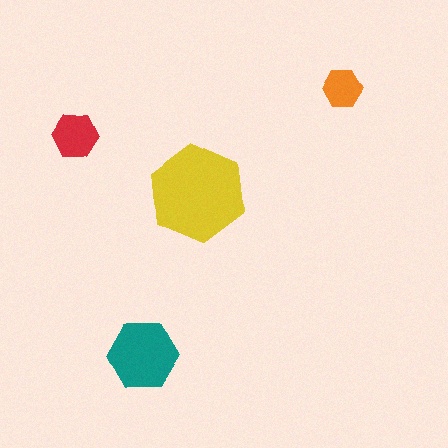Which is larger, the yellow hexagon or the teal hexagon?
The yellow one.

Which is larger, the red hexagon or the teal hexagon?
The teal one.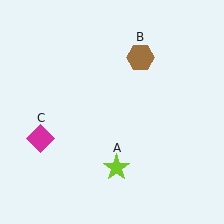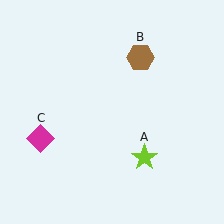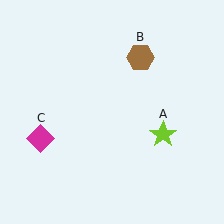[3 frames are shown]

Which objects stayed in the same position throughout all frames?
Brown hexagon (object B) and magenta diamond (object C) remained stationary.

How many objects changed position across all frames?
1 object changed position: lime star (object A).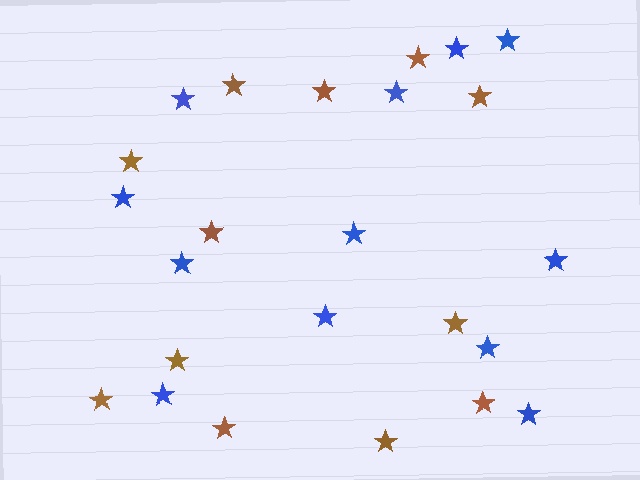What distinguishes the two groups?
There are 2 groups: one group of brown stars (12) and one group of blue stars (12).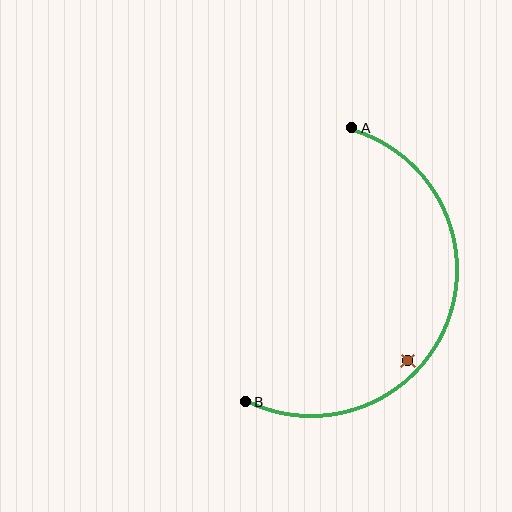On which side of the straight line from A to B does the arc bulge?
The arc bulges to the right of the straight line connecting A and B.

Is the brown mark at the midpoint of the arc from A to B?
No — the brown mark does not lie on the arc at all. It sits slightly inside the curve.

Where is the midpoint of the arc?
The arc midpoint is the point on the curve farthest from the straight line joining A and B. It sits to the right of that line.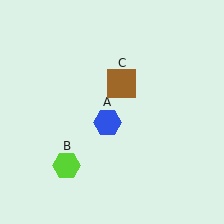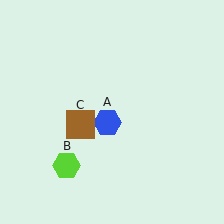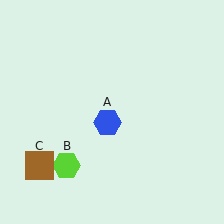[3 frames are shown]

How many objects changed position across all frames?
1 object changed position: brown square (object C).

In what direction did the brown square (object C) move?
The brown square (object C) moved down and to the left.